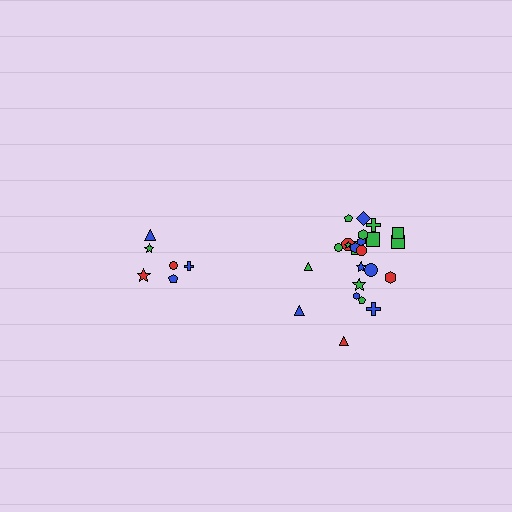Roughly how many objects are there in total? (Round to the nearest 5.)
Roughly 30 objects in total.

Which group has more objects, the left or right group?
The right group.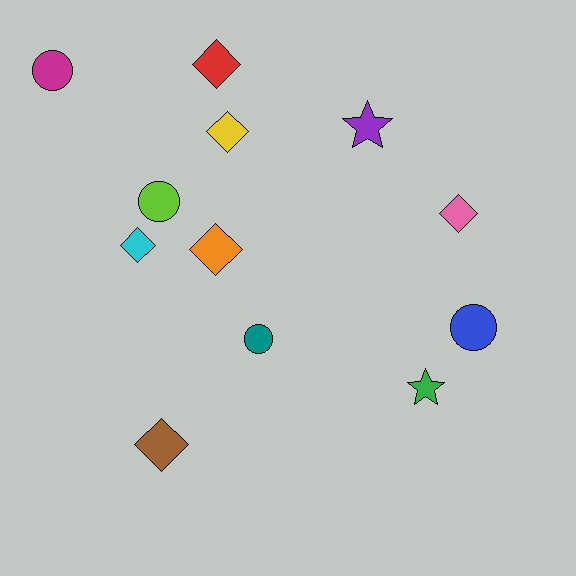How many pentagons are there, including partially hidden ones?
There are no pentagons.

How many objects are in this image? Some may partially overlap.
There are 12 objects.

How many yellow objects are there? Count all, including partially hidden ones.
There is 1 yellow object.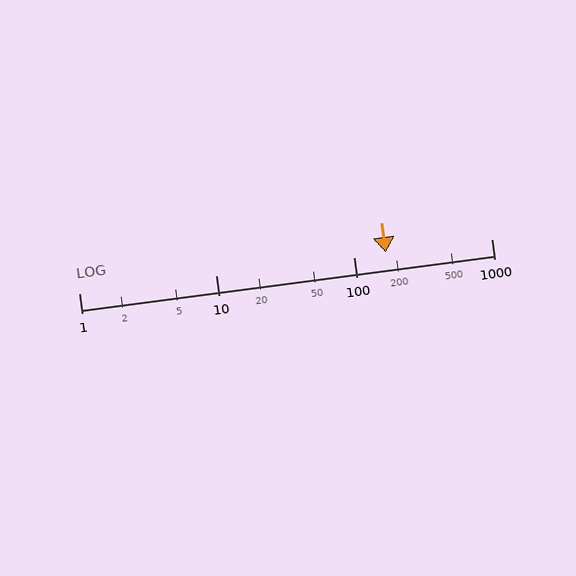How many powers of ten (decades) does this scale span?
The scale spans 3 decades, from 1 to 1000.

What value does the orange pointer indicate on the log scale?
The pointer indicates approximately 170.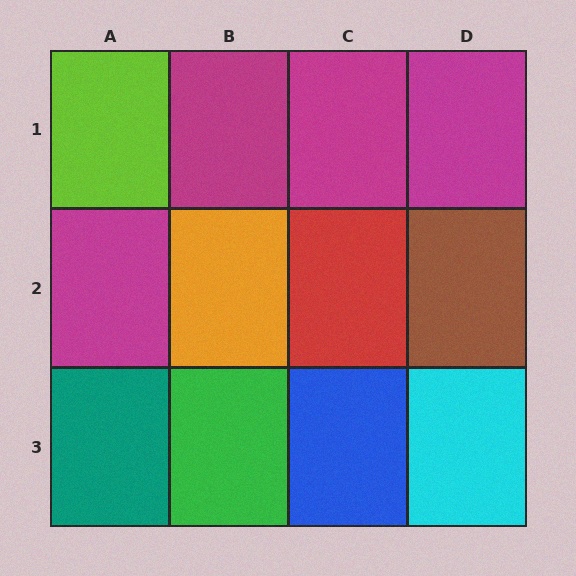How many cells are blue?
1 cell is blue.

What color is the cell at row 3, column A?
Teal.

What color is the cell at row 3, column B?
Green.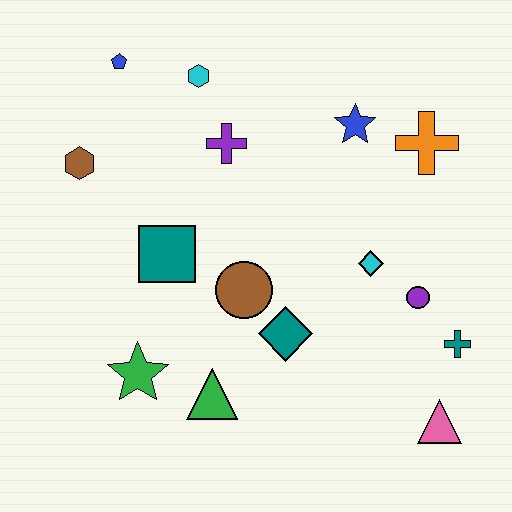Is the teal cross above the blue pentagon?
No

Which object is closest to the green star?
The green triangle is closest to the green star.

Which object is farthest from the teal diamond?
The blue pentagon is farthest from the teal diamond.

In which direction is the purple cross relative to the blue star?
The purple cross is to the left of the blue star.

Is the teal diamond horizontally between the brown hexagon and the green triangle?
No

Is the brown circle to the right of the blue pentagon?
Yes